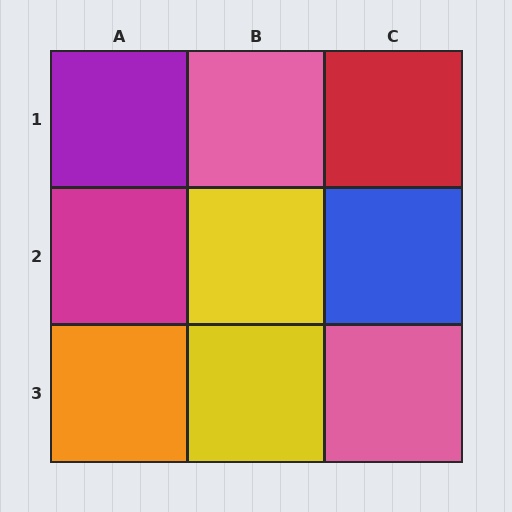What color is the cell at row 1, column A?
Purple.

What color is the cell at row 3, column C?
Pink.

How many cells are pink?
2 cells are pink.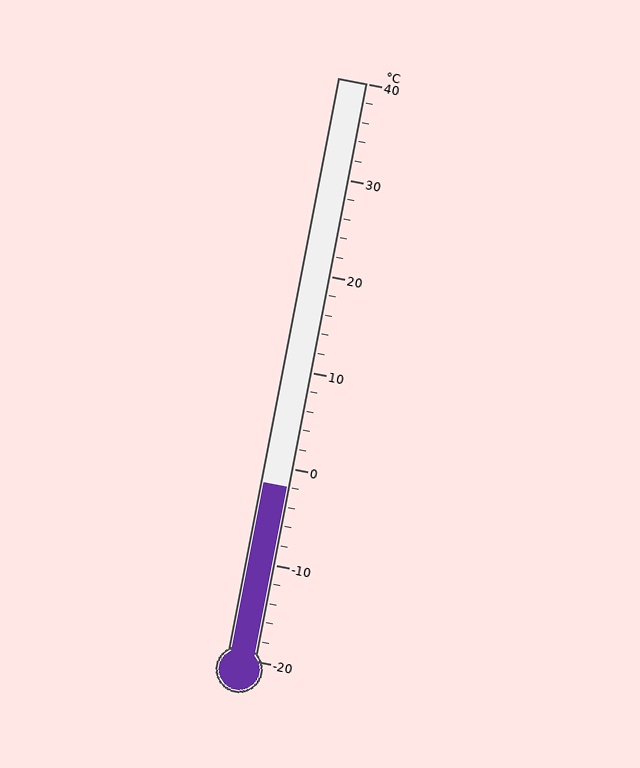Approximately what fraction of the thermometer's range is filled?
The thermometer is filled to approximately 30% of its range.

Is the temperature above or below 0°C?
The temperature is below 0°C.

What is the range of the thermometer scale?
The thermometer scale ranges from -20°C to 40°C.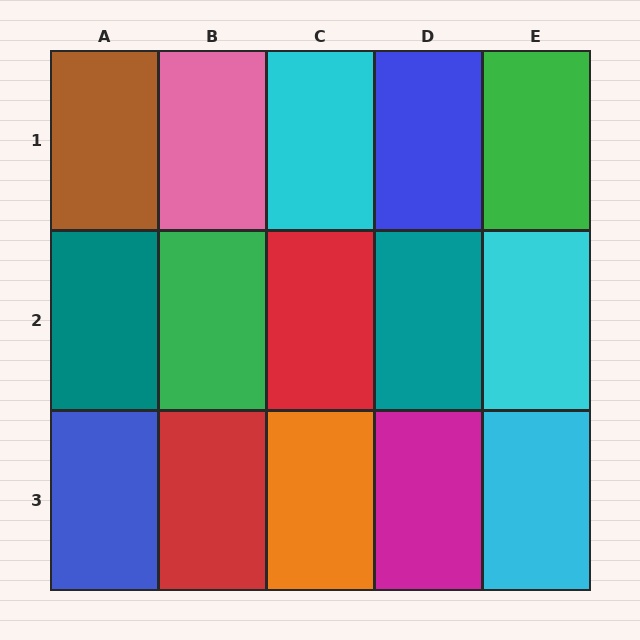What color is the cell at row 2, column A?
Teal.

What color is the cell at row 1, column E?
Green.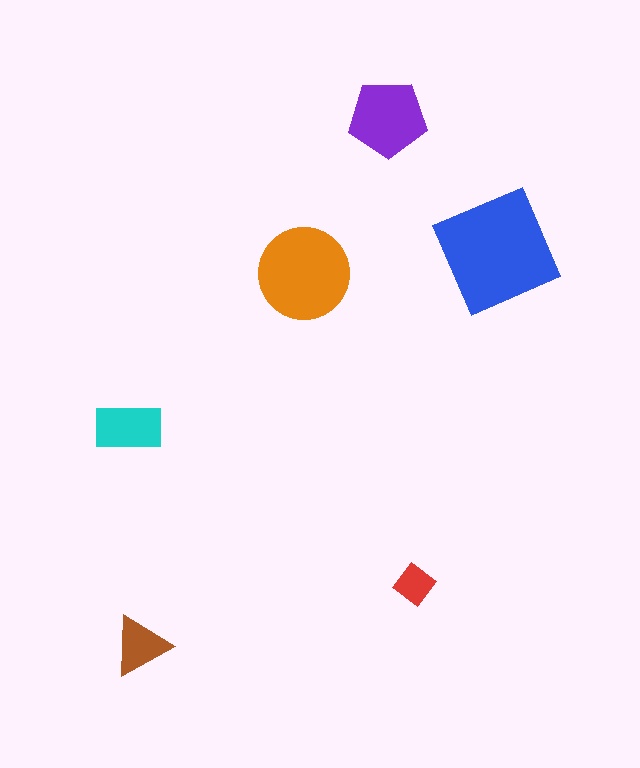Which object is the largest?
The blue square.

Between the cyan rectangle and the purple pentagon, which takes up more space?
The purple pentagon.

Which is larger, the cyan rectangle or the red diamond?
The cyan rectangle.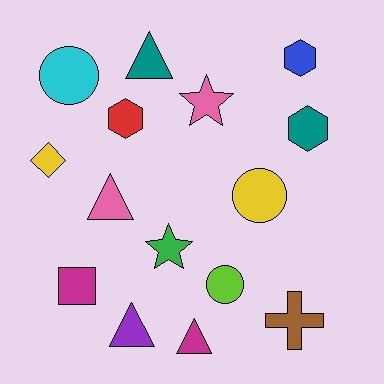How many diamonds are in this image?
There is 1 diamond.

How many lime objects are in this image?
There is 1 lime object.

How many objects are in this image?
There are 15 objects.